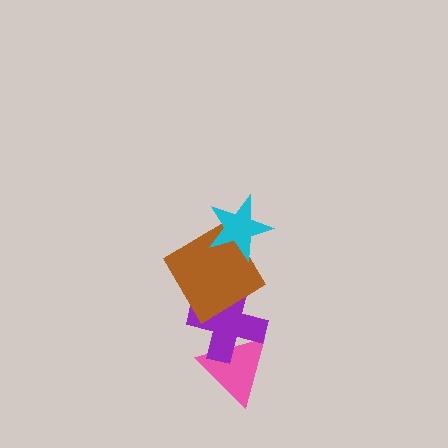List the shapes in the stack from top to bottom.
From top to bottom: the cyan star, the brown diamond, the purple cross, the pink triangle.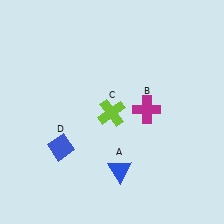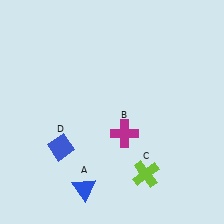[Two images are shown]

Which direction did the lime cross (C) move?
The lime cross (C) moved down.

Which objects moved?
The objects that moved are: the blue triangle (A), the magenta cross (B), the lime cross (C).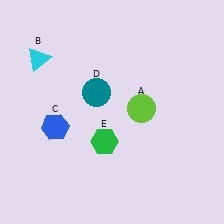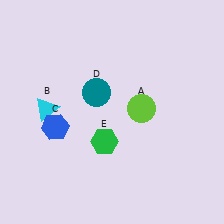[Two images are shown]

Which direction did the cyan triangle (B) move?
The cyan triangle (B) moved down.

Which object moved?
The cyan triangle (B) moved down.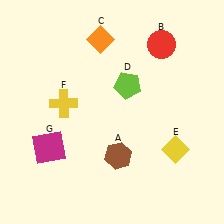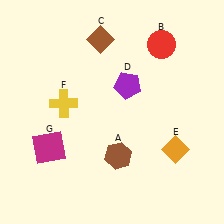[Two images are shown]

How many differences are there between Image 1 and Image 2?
There are 3 differences between the two images.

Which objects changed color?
C changed from orange to brown. D changed from lime to purple. E changed from yellow to orange.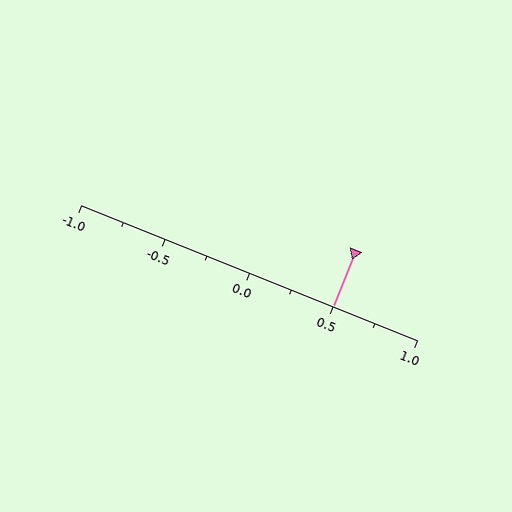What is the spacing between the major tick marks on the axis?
The major ticks are spaced 0.5 apart.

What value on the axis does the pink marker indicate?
The marker indicates approximately 0.5.